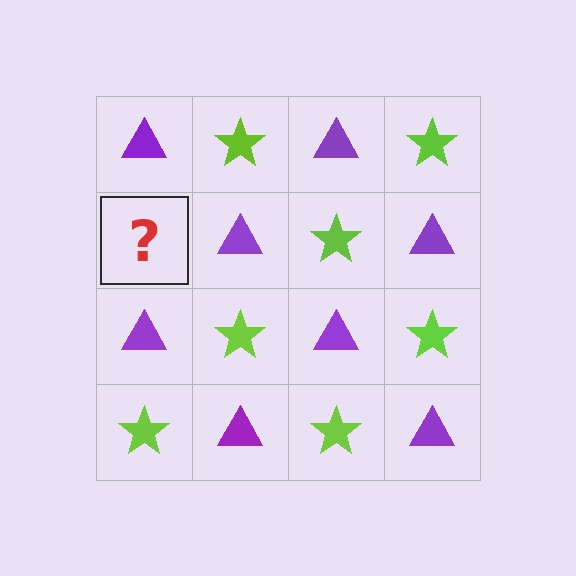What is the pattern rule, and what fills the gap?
The rule is that it alternates purple triangle and lime star in a checkerboard pattern. The gap should be filled with a lime star.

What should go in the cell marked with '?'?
The missing cell should contain a lime star.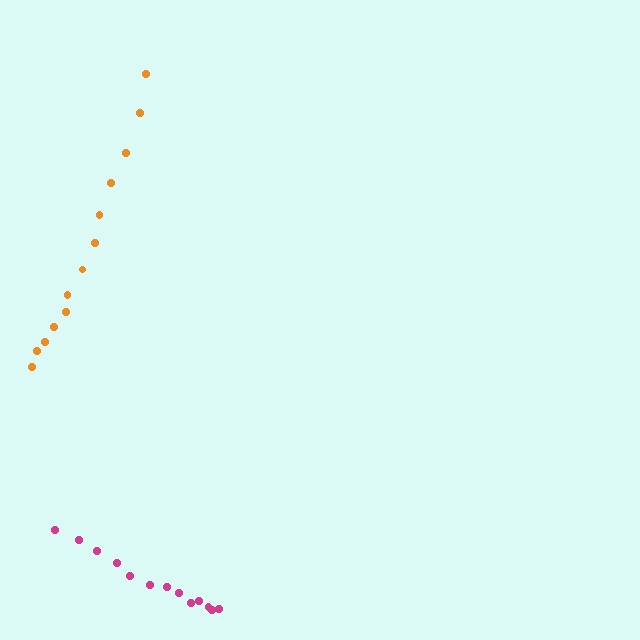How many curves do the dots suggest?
There are 2 distinct paths.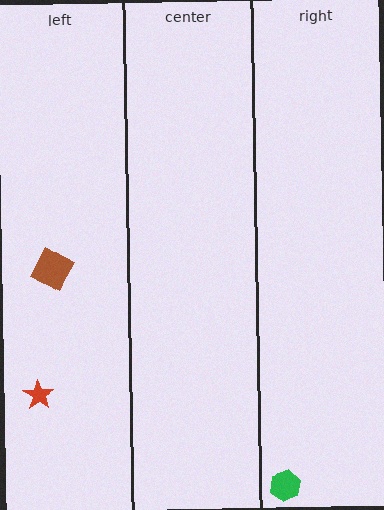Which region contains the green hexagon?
The right region.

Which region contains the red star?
The left region.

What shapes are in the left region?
The brown square, the red star.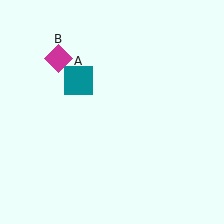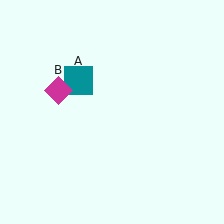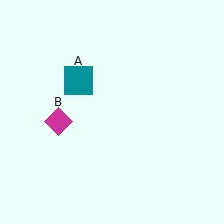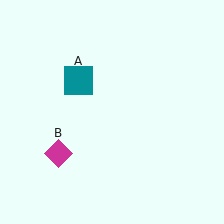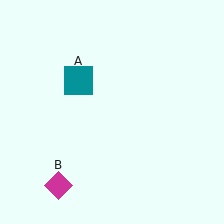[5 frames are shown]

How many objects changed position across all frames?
1 object changed position: magenta diamond (object B).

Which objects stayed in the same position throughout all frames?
Teal square (object A) remained stationary.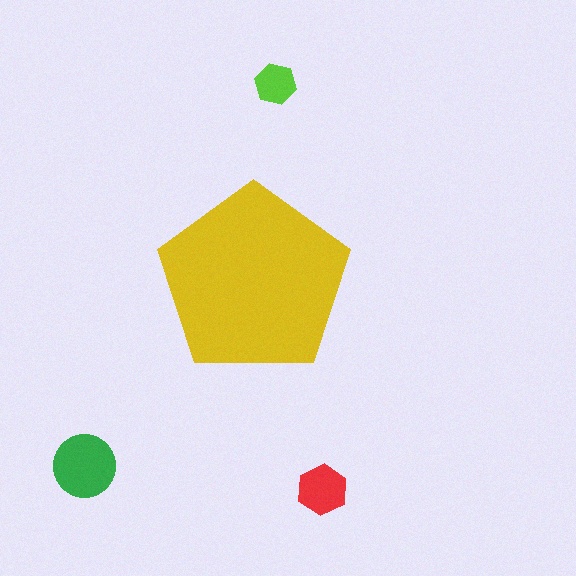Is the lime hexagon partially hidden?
No, the lime hexagon is fully visible.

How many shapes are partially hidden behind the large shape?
0 shapes are partially hidden.